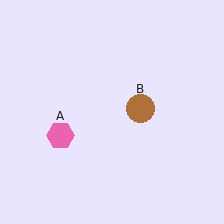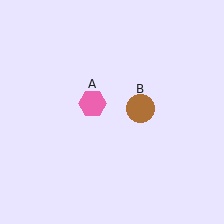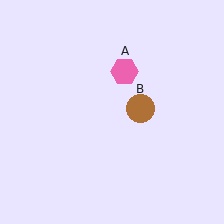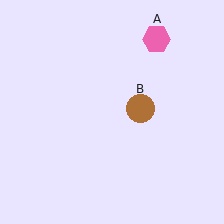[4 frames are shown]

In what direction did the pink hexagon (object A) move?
The pink hexagon (object A) moved up and to the right.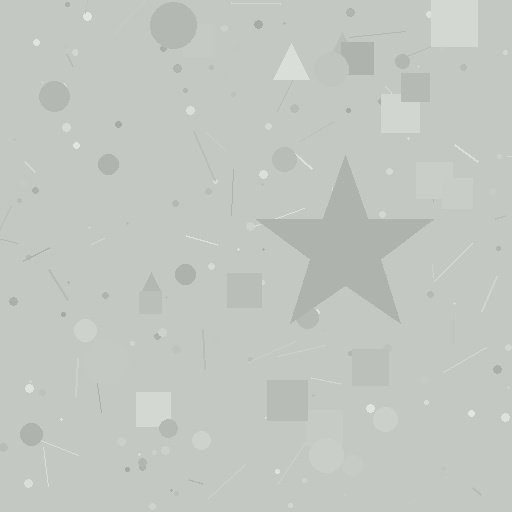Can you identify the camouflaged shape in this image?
The camouflaged shape is a star.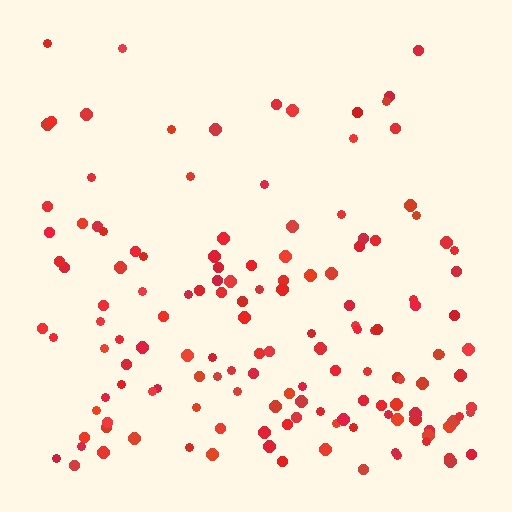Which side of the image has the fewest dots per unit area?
The top.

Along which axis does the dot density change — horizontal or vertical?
Vertical.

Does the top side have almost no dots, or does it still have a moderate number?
Still a moderate number, just noticeably fewer than the bottom.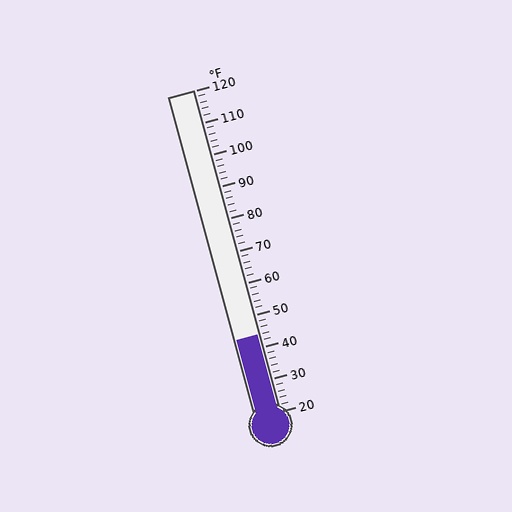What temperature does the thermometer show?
The thermometer shows approximately 44°F.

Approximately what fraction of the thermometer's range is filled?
The thermometer is filled to approximately 25% of its range.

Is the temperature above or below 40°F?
The temperature is above 40°F.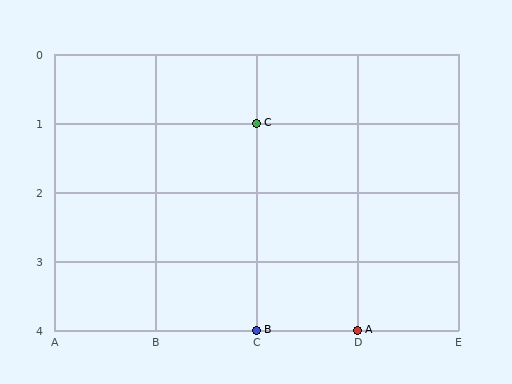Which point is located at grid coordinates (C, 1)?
Point C is at (C, 1).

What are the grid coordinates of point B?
Point B is at grid coordinates (C, 4).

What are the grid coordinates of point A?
Point A is at grid coordinates (D, 4).